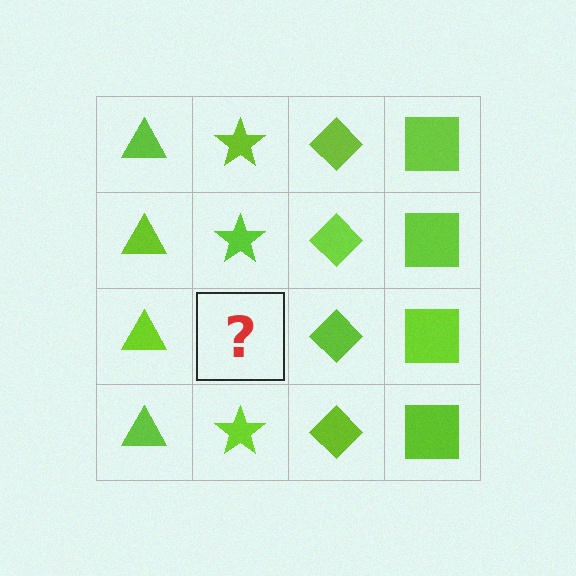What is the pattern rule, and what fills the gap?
The rule is that each column has a consistent shape. The gap should be filled with a lime star.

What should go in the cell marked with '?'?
The missing cell should contain a lime star.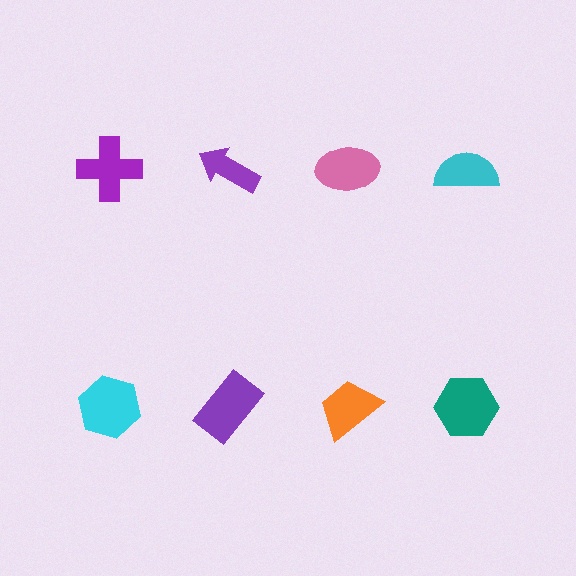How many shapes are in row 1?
4 shapes.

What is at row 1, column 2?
A purple arrow.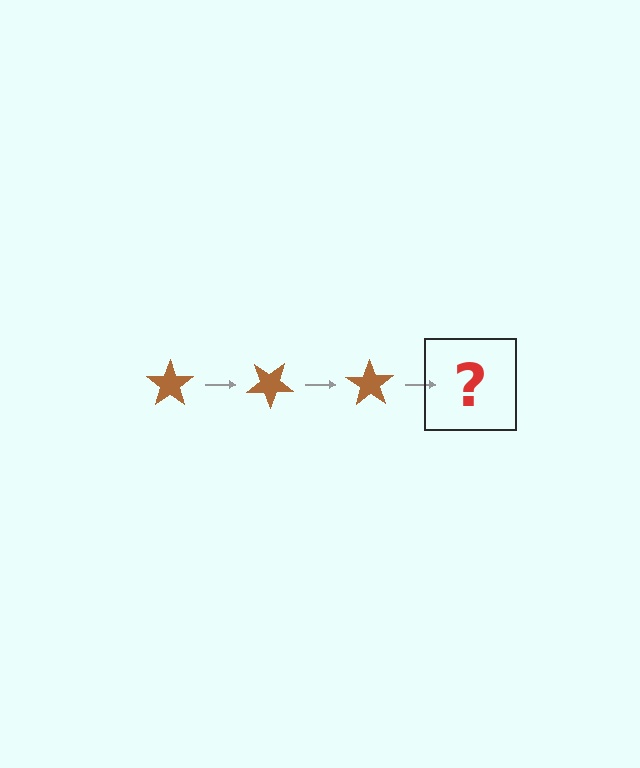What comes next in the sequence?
The next element should be a brown star rotated 105 degrees.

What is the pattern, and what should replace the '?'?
The pattern is that the star rotates 35 degrees each step. The '?' should be a brown star rotated 105 degrees.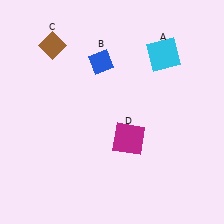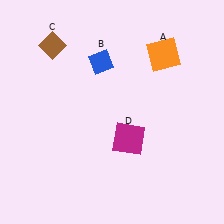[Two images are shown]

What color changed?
The square (A) changed from cyan in Image 1 to orange in Image 2.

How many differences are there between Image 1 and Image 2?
There is 1 difference between the two images.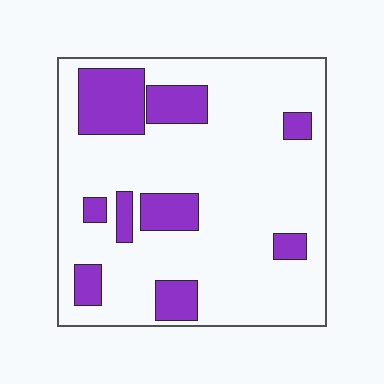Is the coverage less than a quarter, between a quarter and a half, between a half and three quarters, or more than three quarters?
Less than a quarter.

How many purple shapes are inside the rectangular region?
9.